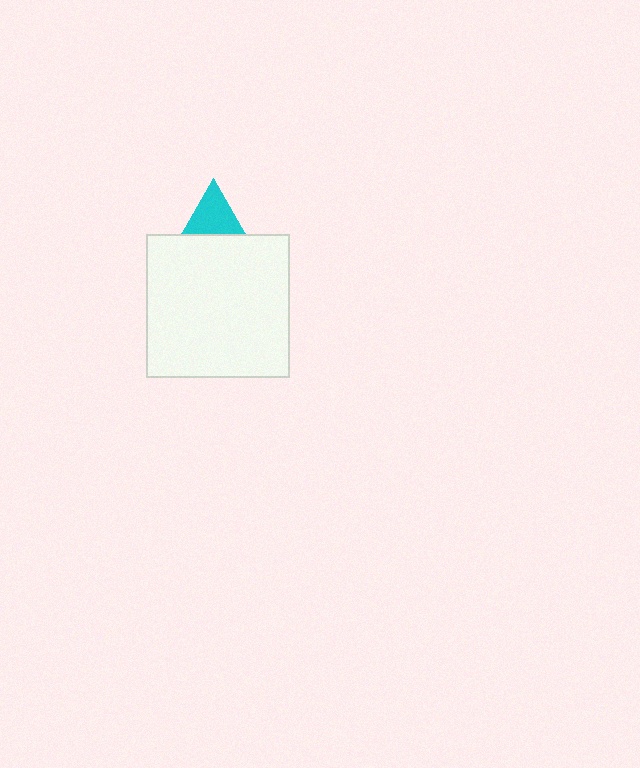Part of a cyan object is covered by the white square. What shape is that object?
It is a triangle.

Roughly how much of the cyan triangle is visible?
A small part of it is visible (roughly 33%).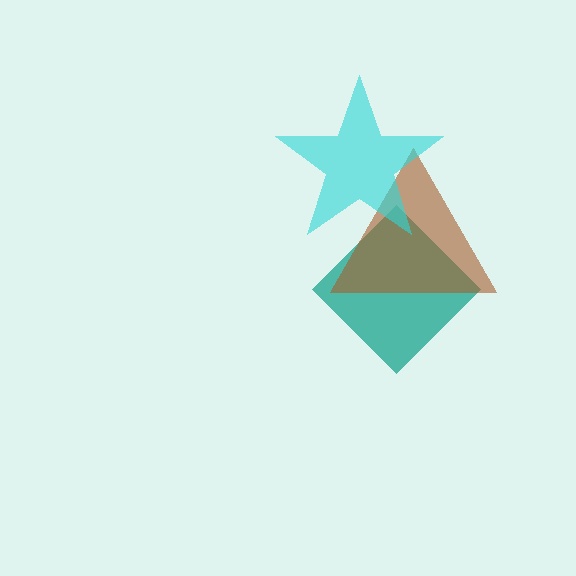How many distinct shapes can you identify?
There are 3 distinct shapes: a teal diamond, a brown triangle, a cyan star.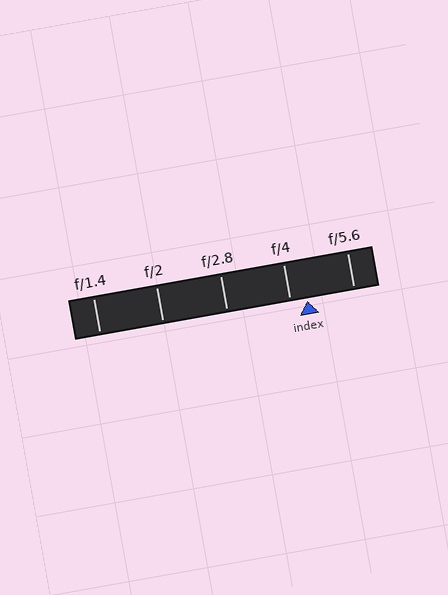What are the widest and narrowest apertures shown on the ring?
The widest aperture shown is f/1.4 and the narrowest is f/5.6.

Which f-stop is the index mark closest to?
The index mark is closest to f/4.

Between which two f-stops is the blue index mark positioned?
The index mark is between f/4 and f/5.6.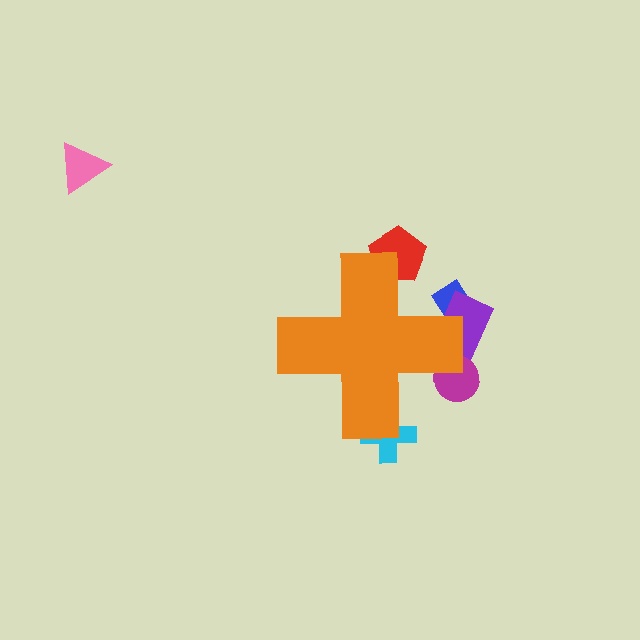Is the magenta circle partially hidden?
Yes, the magenta circle is partially hidden behind the orange cross.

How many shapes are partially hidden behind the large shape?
5 shapes are partially hidden.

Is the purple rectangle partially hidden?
Yes, the purple rectangle is partially hidden behind the orange cross.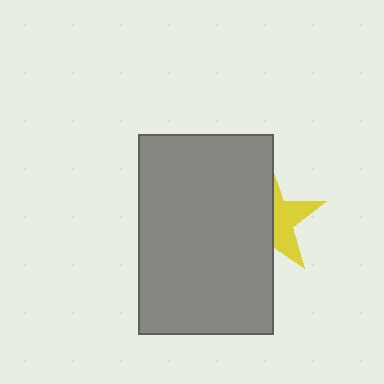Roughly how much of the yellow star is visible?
A small part of it is visible (roughly 43%).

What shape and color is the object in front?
The object in front is a gray rectangle.